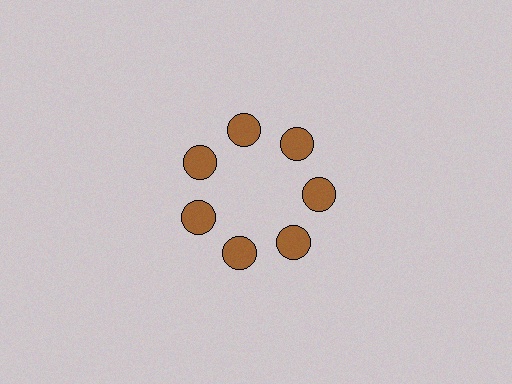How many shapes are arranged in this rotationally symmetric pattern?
There are 7 shapes, arranged in 7 groups of 1.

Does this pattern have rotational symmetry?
Yes, this pattern has 7-fold rotational symmetry. It looks the same after rotating 51 degrees around the center.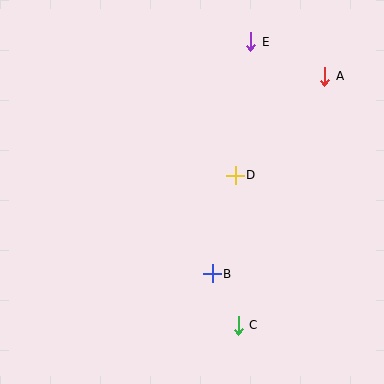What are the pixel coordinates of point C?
Point C is at (238, 325).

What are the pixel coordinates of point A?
Point A is at (325, 76).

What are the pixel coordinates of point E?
Point E is at (251, 42).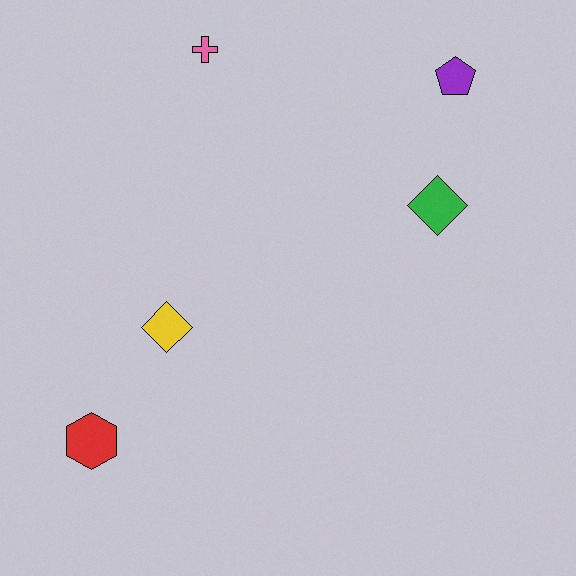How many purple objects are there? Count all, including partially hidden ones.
There is 1 purple object.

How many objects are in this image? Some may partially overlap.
There are 5 objects.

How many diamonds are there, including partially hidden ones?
There are 2 diamonds.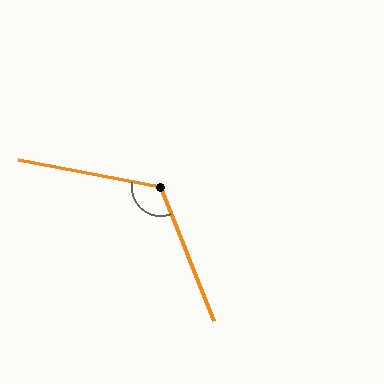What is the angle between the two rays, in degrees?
Approximately 122 degrees.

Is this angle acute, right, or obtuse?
It is obtuse.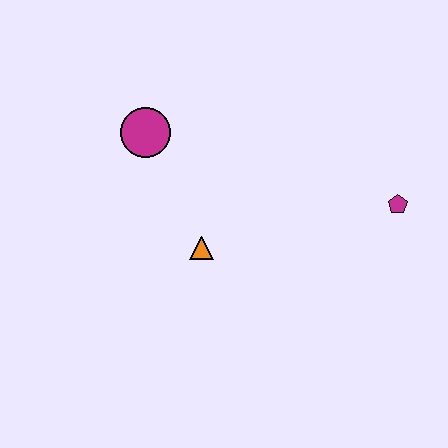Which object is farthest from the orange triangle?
The magenta pentagon is farthest from the orange triangle.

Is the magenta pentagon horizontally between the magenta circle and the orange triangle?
No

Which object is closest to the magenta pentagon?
The orange triangle is closest to the magenta pentagon.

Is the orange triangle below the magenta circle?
Yes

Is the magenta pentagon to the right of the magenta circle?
Yes